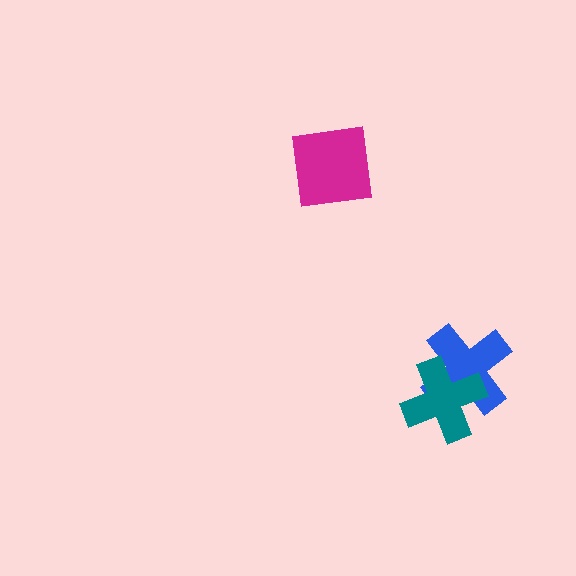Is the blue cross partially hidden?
Yes, it is partially covered by another shape.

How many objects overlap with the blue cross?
1 object overlaps with the blue cross.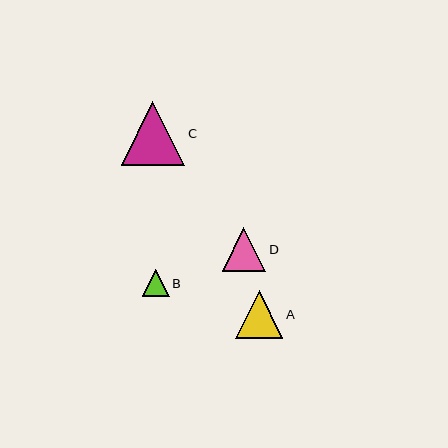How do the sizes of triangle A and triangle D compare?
Triangle A and triangle D are approximately the same size.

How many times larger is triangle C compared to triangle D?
Triangle C is approximately 1.5 times the size of triangle D.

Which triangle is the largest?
Triangle C is the largest with a size of approximately 64 pixels.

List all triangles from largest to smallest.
From largest to smallest: C, A, D, B.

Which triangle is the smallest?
Triangle B is the smallest with a size of approximately 27 pixels.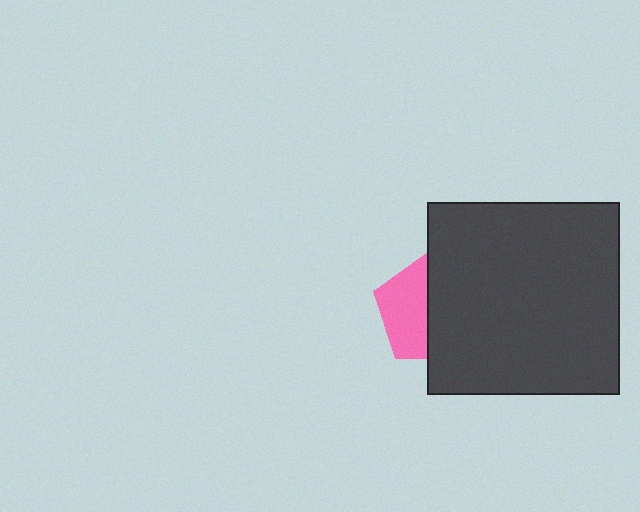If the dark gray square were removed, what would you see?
You would see the complete pink pentagon.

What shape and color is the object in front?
The object in front is a dark gray square.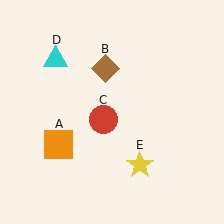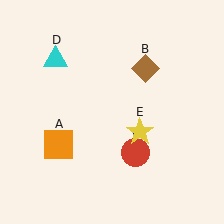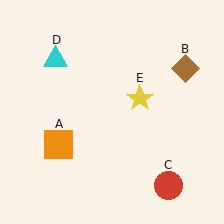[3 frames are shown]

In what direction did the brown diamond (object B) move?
The brown diamond (object B) moved right.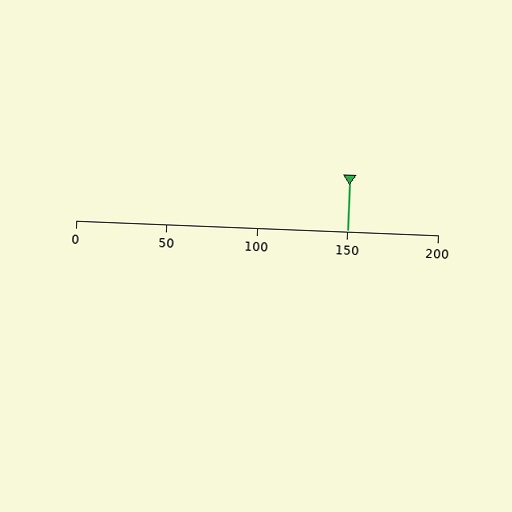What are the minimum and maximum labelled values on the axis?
The axis runs from 0 to 200.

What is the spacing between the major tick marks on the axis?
The major ticks are spaced 50 apart.